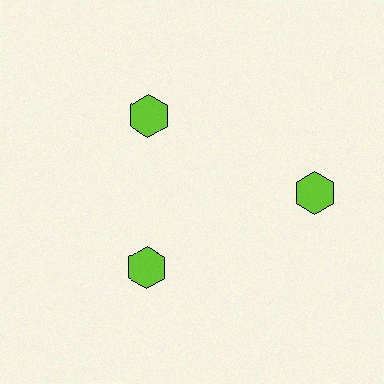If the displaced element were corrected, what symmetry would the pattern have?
It would have 3-fold rotational symmetry — the pattern would map onto itself every 120 degrees.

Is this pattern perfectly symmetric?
No. The 3 lime hexagons are arranged in a ring, but one element near the 3 o'clock position is pushed outward from the center, breaking the 3-fold rotational symmetry.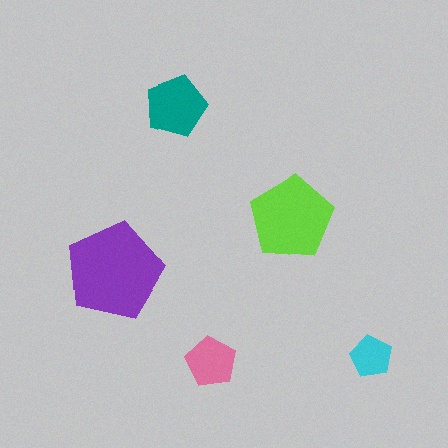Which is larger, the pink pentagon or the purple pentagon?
The purple one.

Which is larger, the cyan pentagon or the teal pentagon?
The teal one.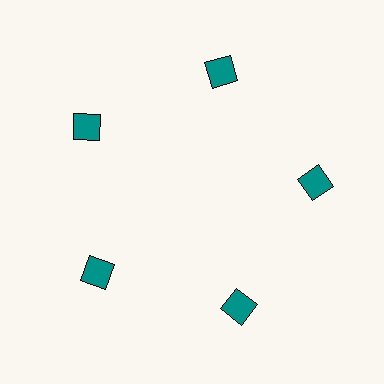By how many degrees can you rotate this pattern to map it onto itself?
The pattern maps onto itself every 72 degrees of rotation.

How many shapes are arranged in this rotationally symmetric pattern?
There are 5 shapes, arranged in 5 groups of 1.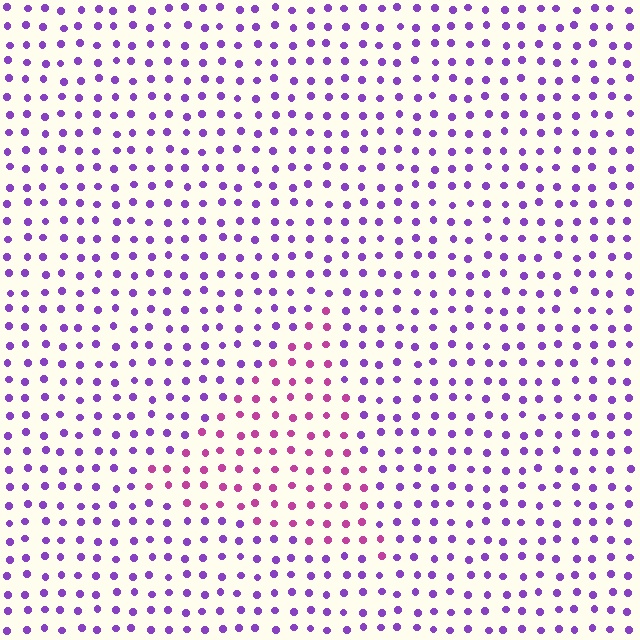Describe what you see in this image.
The image is filled with small purple elements in a uniform arrangement. A triangle-shaped region is visible where the elements are tinted to a slightly different hue, forming a subtle color boundary.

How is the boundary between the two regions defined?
The boundary is defined purely by a slight shift in hue (about 43 degrees). Spacing, size, and orientation are identical on both sides.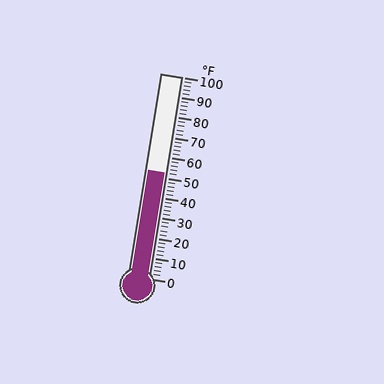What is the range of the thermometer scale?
The thermometer scale ranges from 0°F to 100°F.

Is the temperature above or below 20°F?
The temperature is above 20°F.